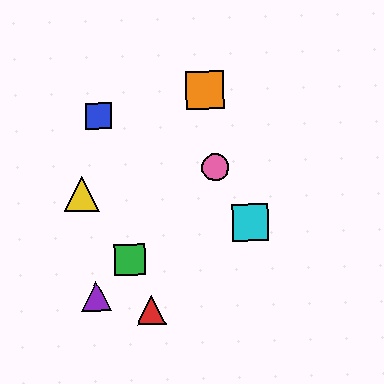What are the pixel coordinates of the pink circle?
The pink circle is at (215, 168).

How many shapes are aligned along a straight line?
3 shapes (the green square, the purple triangle, the pink circle) are aligned along a straight line.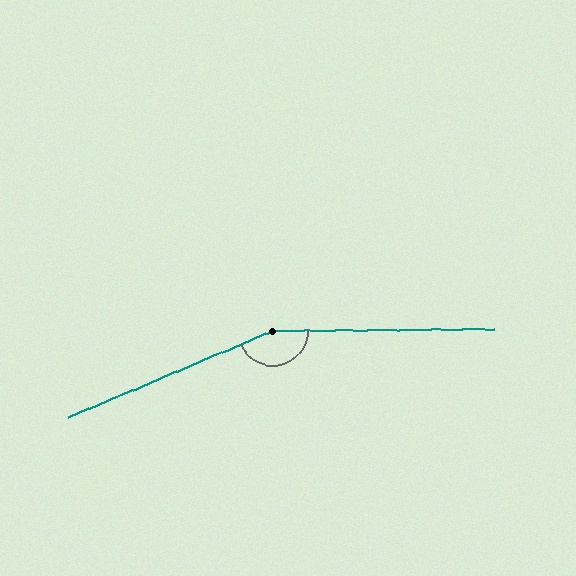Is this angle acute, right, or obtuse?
It is obtuse.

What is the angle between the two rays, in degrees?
Approximately 157 degrees.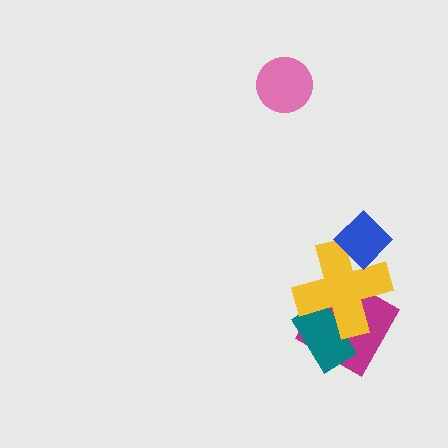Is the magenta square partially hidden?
Yes, it is partially covered by another shape.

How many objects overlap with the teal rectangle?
2 objects overlap with the teal rectangle.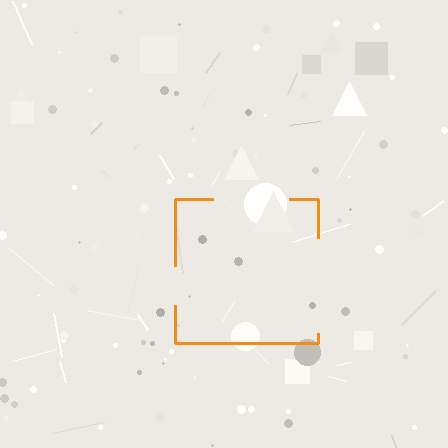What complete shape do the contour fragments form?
The contour fragments form a square.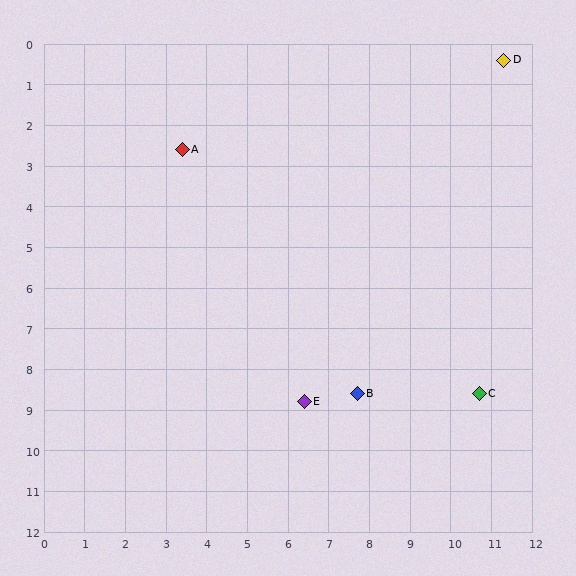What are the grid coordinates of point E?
Point E is at approximately (6.4, 8.8).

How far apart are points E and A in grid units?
Points E and A are about 6.9 grid units apart.